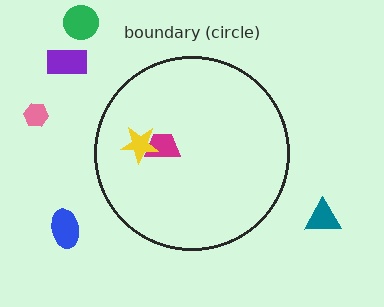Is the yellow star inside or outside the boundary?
Inside.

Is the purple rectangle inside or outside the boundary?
Outside.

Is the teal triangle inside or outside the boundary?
Outside.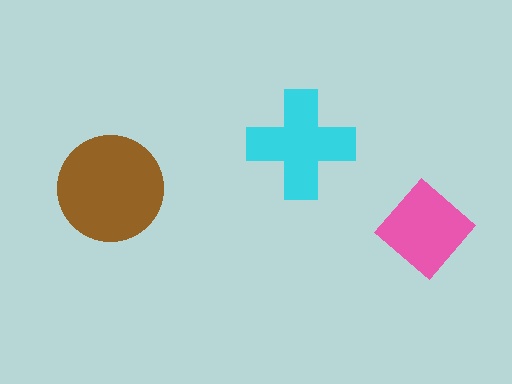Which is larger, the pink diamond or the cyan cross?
The cyan cross.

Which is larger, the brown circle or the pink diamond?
The brown circle.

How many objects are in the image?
There are 3 objects in the image.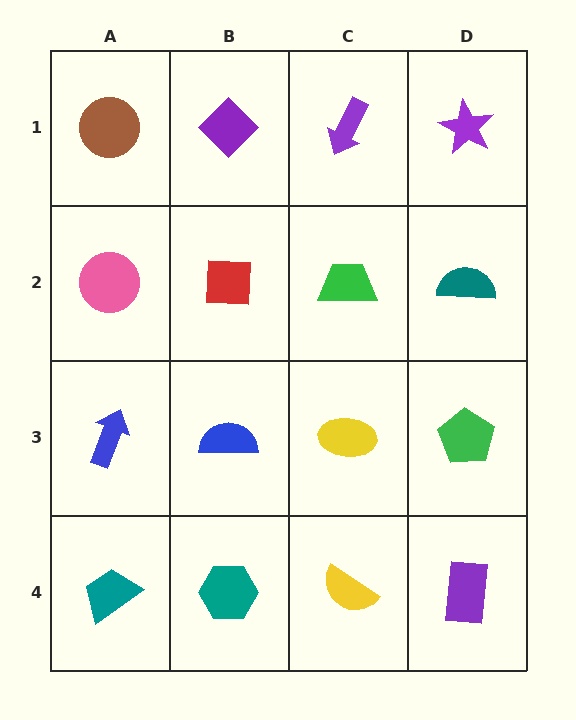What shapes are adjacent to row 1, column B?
A red square (row 2, column B), a brown circle (row 1, column A), a purple arrow (row 1, column C).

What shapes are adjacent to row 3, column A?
A pink circle (row 2, column A), a teal trapezoid (row 4, column A), a blue semicircle (row 3, column B).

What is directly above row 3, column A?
A pink circle.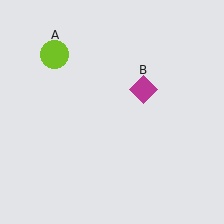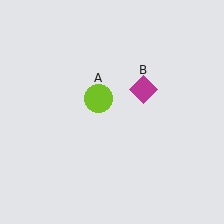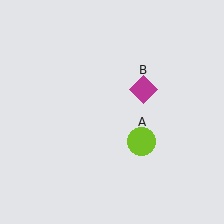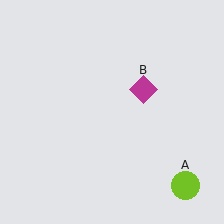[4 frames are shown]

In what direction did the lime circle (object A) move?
The lime circle (object A) moved down and to the right.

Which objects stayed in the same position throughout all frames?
Magenta diamond (object B) remained stationary.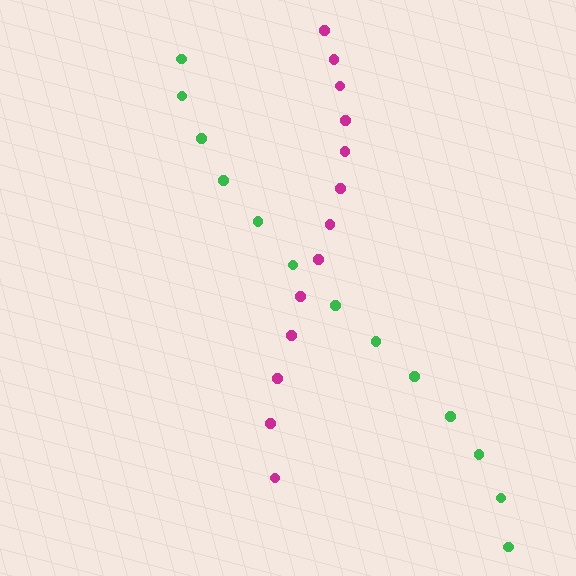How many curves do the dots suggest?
There are 2 distinct paths.